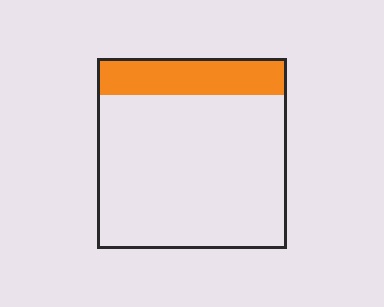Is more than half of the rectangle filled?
No.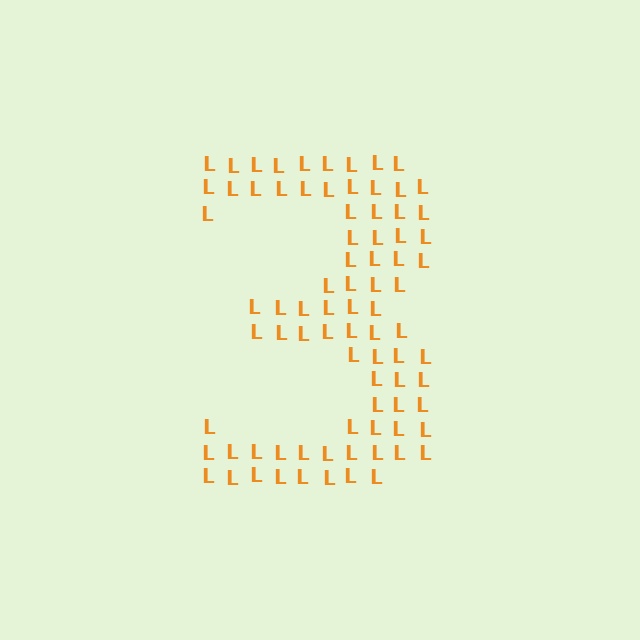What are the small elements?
The small elements are letter L's.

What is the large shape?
The large shape is the digit 3.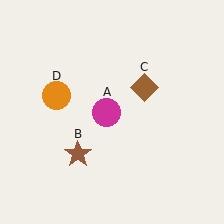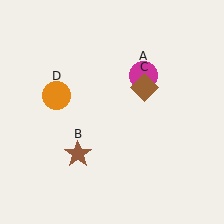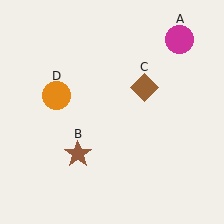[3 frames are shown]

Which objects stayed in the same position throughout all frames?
Brown star (object B) and brown diamond (object C) and orange circle (object D) remained stationary.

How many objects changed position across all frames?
1 object changed position: magenta circle (object A).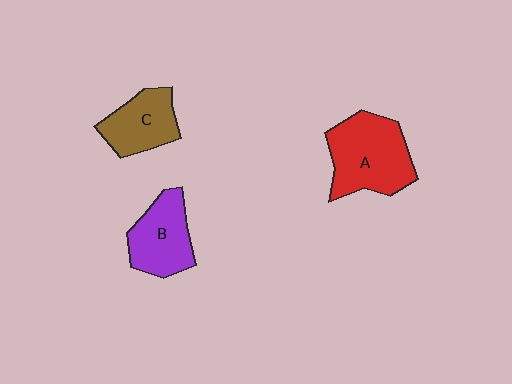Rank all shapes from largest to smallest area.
From largest to smallest: A (red), B (purple), C (brown).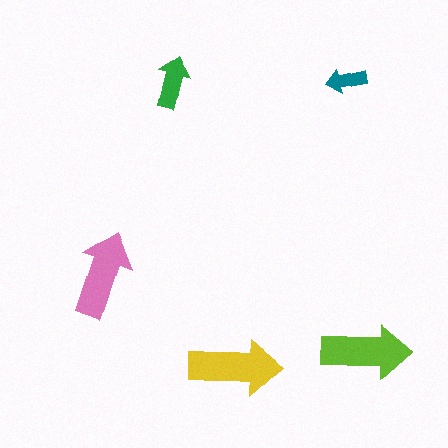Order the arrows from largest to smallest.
the yellow one, the lime one, the pink one, the green one, the teal one.